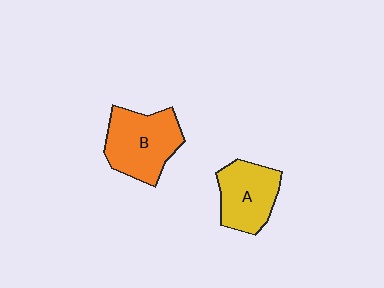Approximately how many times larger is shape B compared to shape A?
Approximately 1.2 times.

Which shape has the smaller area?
Shape A (yellow).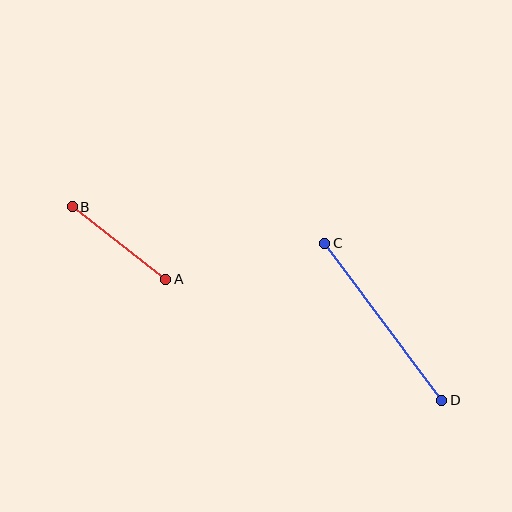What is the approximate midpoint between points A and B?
The midpoint is at approximately (119, 243) pixels.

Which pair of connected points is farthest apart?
Points C and D are farthest apart.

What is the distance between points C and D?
The distance is approximately 196 pixels.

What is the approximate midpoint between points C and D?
The midpoint is at approximately (383, 322) pixels.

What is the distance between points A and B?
The distance is approximately 119 pixels.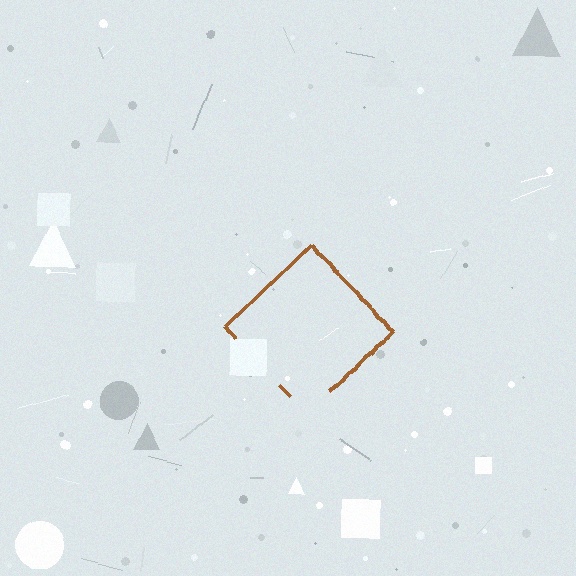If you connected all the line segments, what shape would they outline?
They would outline a diamond.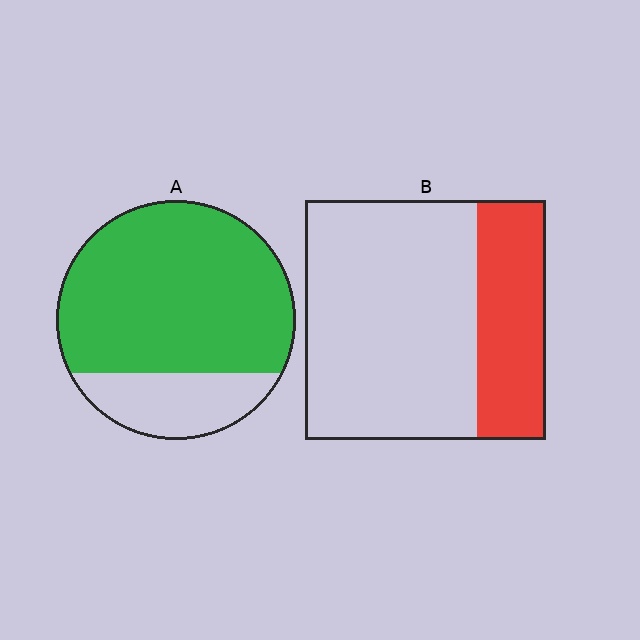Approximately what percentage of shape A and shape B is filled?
A is approximately 75% and B is approximately 30%.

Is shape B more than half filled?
No.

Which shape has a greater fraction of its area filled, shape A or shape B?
Shape A.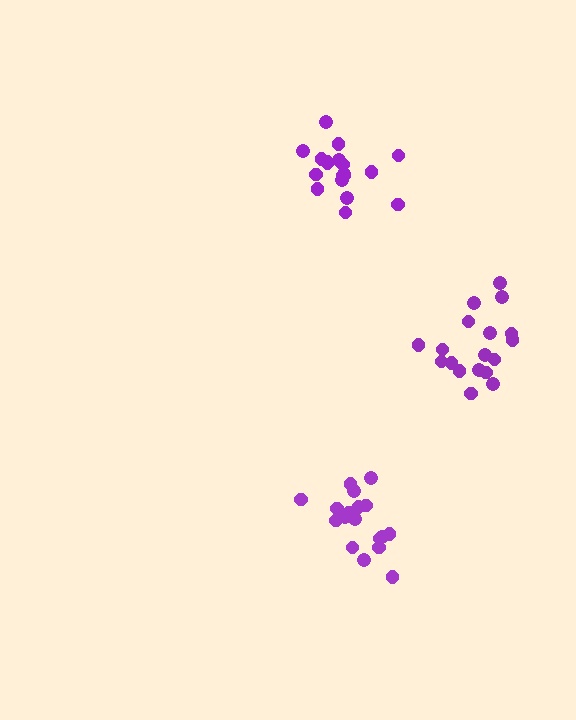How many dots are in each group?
Group 1: 18 dots, Group 2: 18 dots, Group 3: 19 dots (55 total).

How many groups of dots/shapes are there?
There are 3 groups.